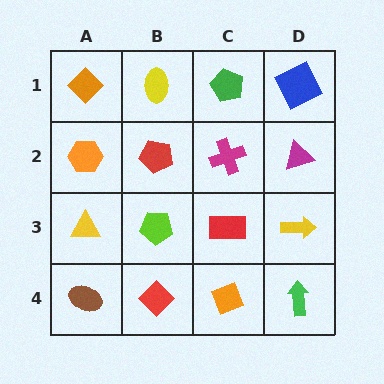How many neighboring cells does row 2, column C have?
4.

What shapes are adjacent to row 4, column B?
A lime pentagon (row 3, column B), a brown ellipse (row 4, column A), an orange diamond (row 4, column C).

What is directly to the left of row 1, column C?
A yellow ellipse.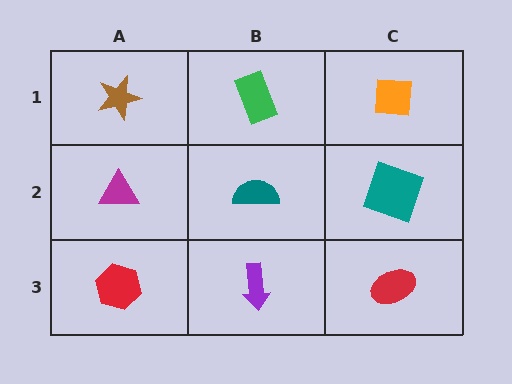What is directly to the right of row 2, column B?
A teal square.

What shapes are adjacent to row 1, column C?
A teal square (row 2, column C), a green rectangle (row 1, column B).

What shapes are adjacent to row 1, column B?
A teal semicircle (row 2, column B), a brown star (row 1, column A), an orange square (row 1, column C).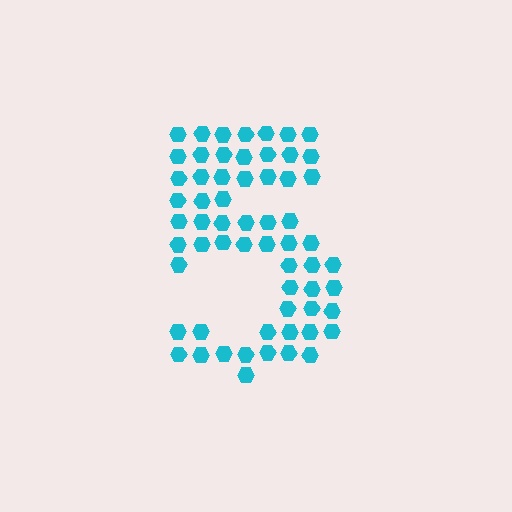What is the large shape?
The large shape is the digit 5.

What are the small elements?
The small elements are hexagons.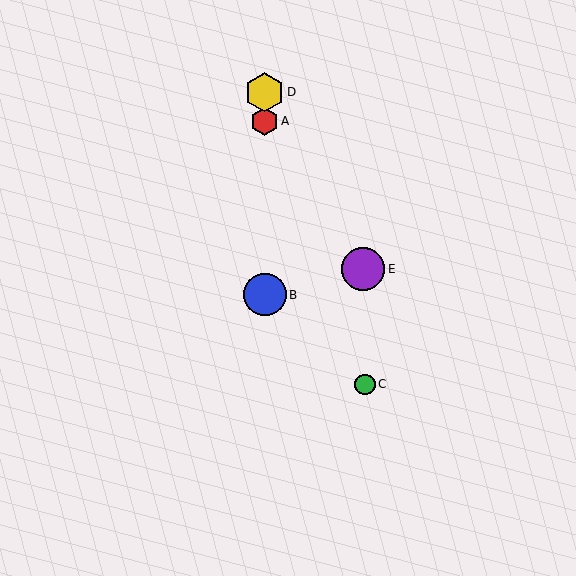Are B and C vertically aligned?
No, B is at x≈265 and C is at x≈365.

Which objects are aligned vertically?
Objects A, B, D are aligned vertically.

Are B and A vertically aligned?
Yes, both are at x≈265.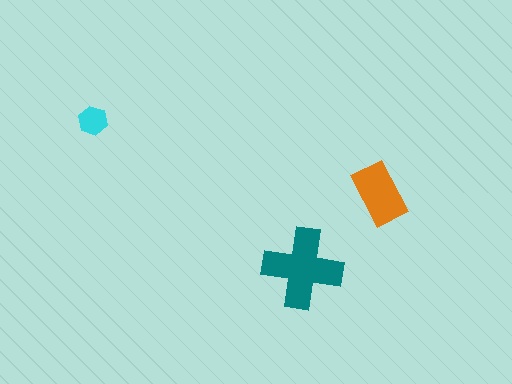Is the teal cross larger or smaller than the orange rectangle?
Larger.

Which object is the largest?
The teal cross.